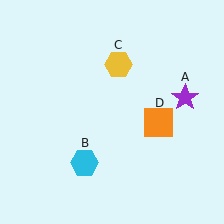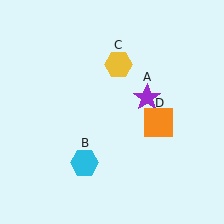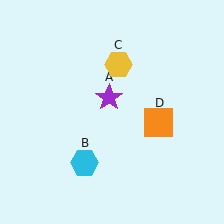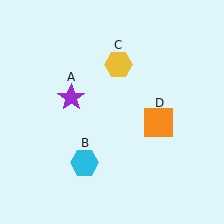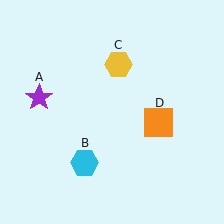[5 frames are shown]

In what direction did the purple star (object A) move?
The purple star (object A) moved left.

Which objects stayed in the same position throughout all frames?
Cyan hexagon (object B) and yellow hexagon (object C) and orange square (object D) remained stationary.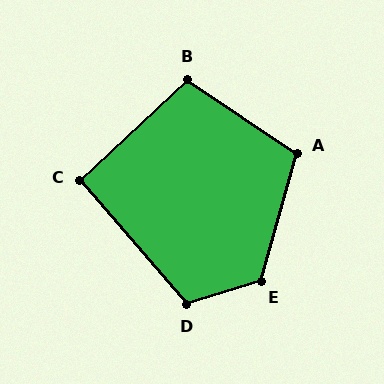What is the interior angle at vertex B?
Approximately 103 degrees (obtuse).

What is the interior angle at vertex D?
Approximately 113 degrees (obtuse).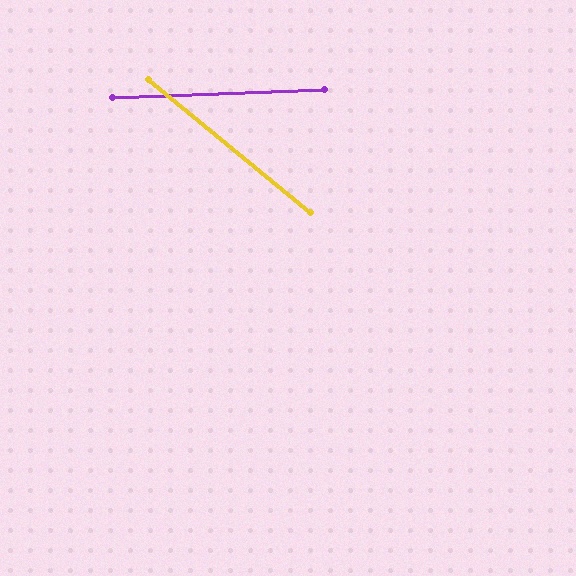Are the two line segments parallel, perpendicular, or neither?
Neither parallel nor perpendicular — they differ by about 42°.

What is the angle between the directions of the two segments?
Approximately 42 degrees.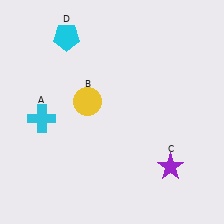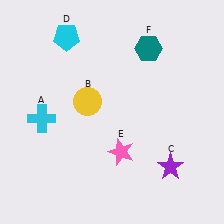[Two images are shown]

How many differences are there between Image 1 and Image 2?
There are 2 differences between the two images.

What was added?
A pink star (E), a teal hexagon (F) were added in Image 2.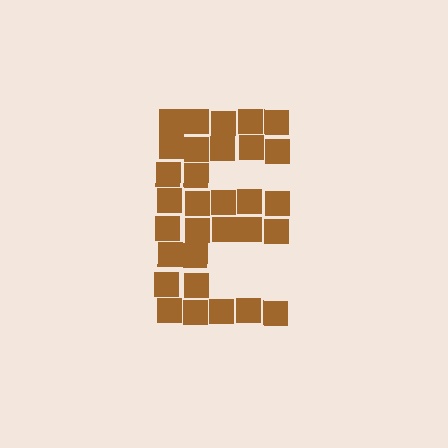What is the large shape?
The large shape is the letter E.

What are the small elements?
The small elements are squares.